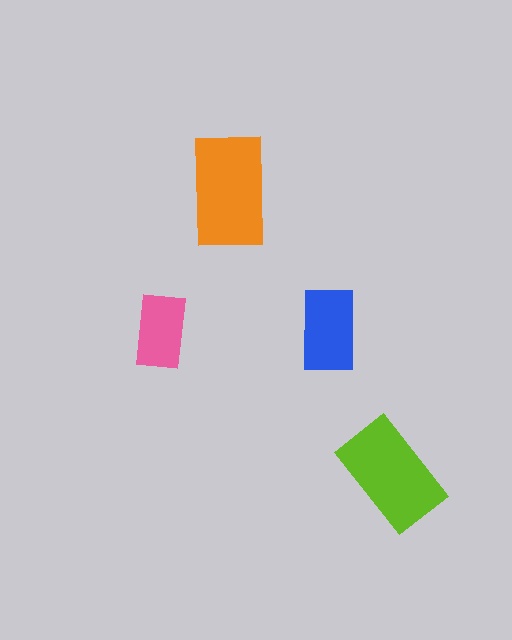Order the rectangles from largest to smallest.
the orange one, the lime one, the blue one, the pink one.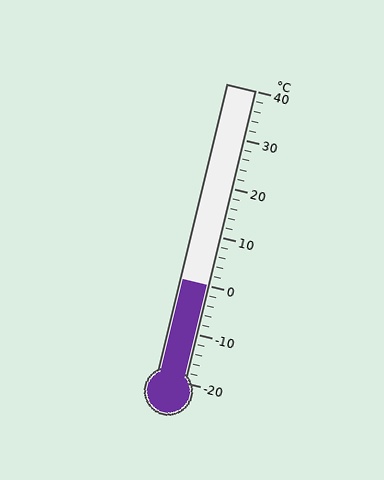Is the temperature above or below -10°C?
The temperature is above -10°C.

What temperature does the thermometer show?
The thermometer shows approximately 0°C.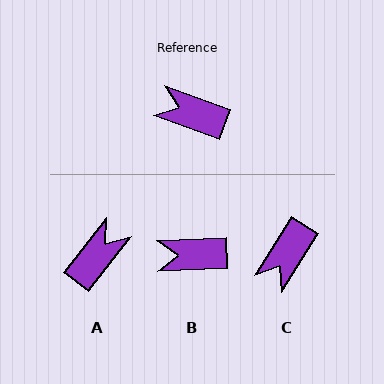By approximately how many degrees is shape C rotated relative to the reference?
Approximately 78 degrees counter-clockwise.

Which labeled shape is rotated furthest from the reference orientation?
A, about 108 degrees away.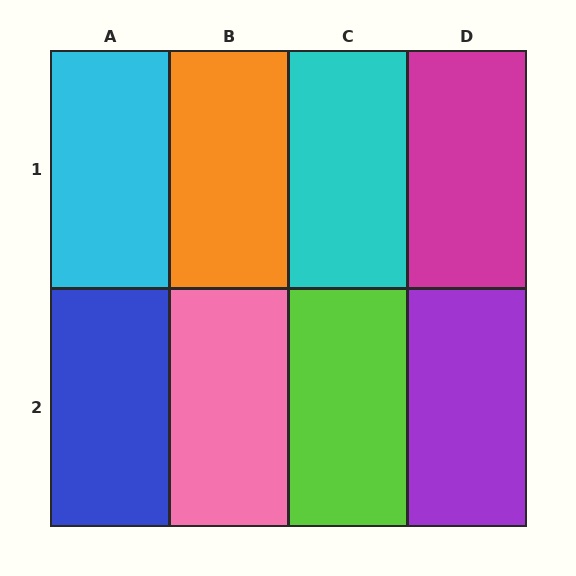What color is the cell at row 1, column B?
Orange.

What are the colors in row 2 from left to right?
Blue, pink, lime, purple.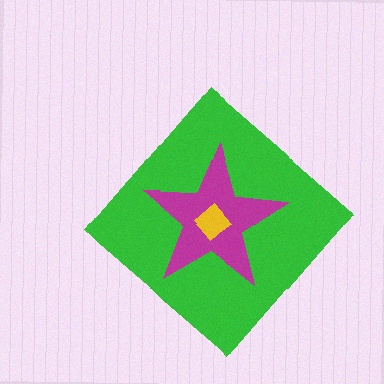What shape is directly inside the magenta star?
The yellow diamond.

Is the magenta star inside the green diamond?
Yes.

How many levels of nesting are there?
3.